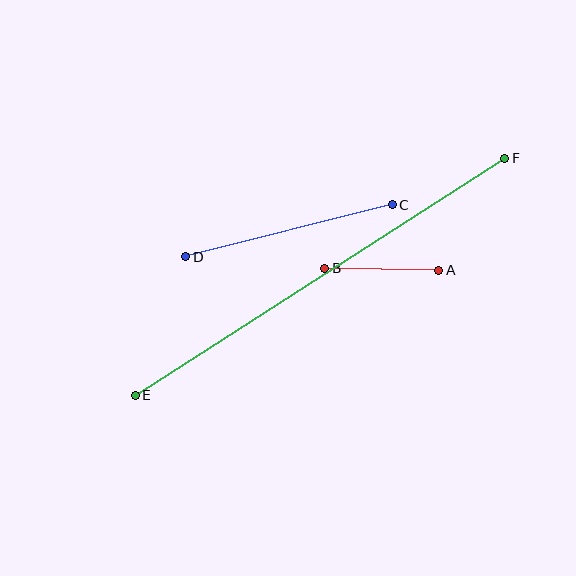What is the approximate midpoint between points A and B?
The midpoint is at approximately (382, 269) pixels.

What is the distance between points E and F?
The distance is approximately 439 pixels.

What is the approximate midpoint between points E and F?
The midpoint is at approximately (320, 277) pixels.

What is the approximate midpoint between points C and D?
The midpoint is at approximately (289, 231) pixels.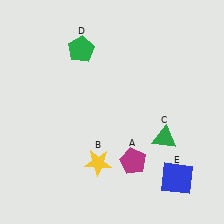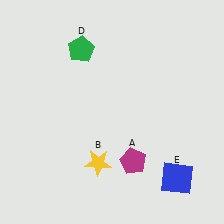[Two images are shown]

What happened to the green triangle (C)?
The green triangle (C) was removed in Image 2. It was in the bottom-right area of Image 1.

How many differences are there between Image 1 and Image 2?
There is 1 difference between the two images.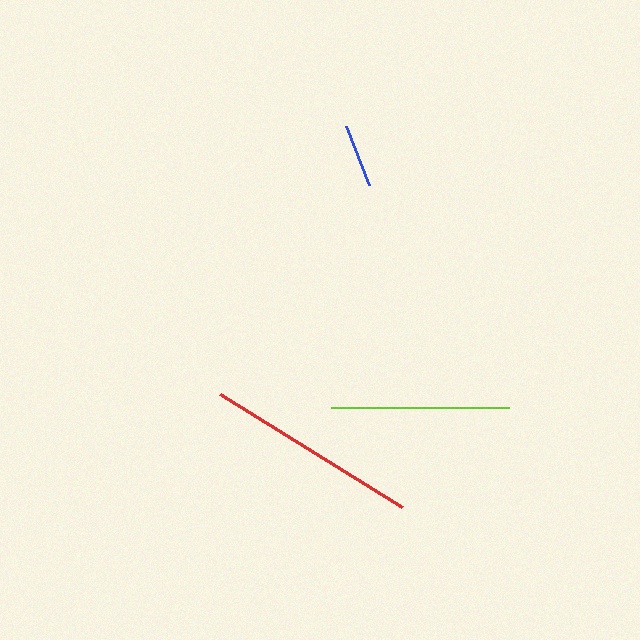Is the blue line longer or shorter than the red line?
The red line is longer than the blue line.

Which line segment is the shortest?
The blue line is the shortest at approximately 64 pixels.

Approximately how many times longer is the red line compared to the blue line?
The red line is approximately 3.3 times the length of the blue line.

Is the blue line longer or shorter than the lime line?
The lime line is longer than the blue line.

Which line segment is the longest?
The red line is the longest at approximately 215 pixels.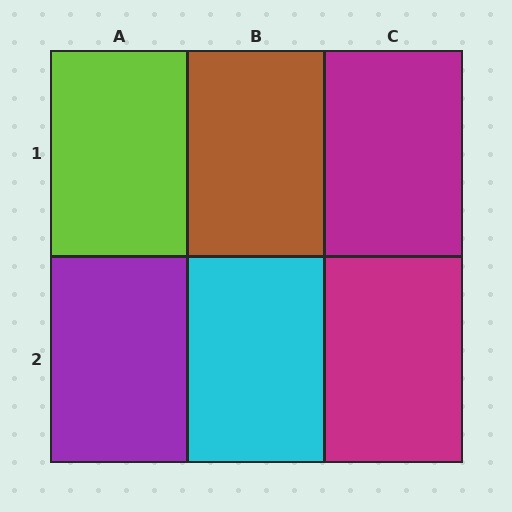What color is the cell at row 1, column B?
Brown.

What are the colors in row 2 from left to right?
Purple, cyan, magenta.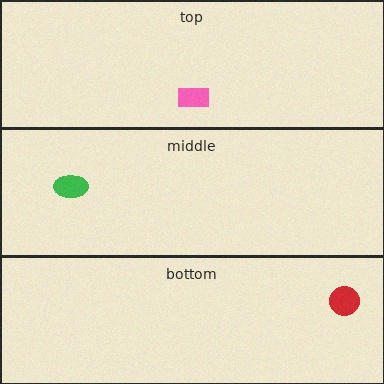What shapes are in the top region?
The pink rectangle.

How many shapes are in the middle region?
1.